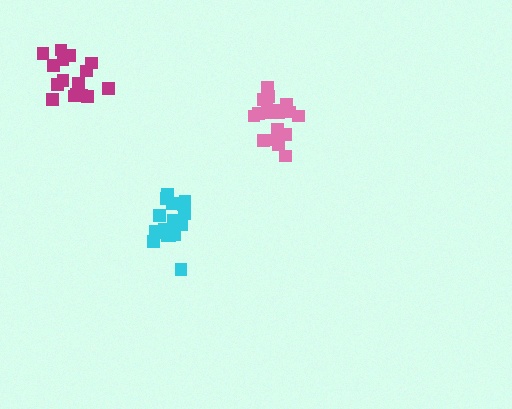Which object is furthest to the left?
The magenta cluster is leftmost.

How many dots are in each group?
Group 1: 18 dots, Group 2: 18 dots, Group 3: 16 dots (52 total).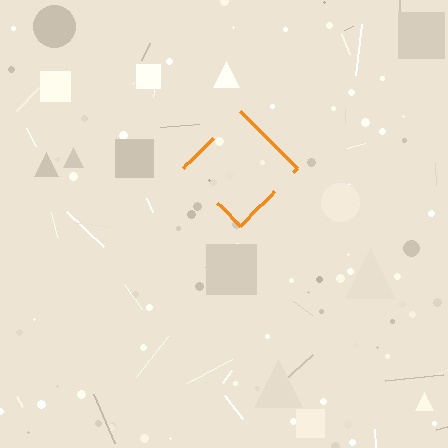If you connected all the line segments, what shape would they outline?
They would outline a diamond.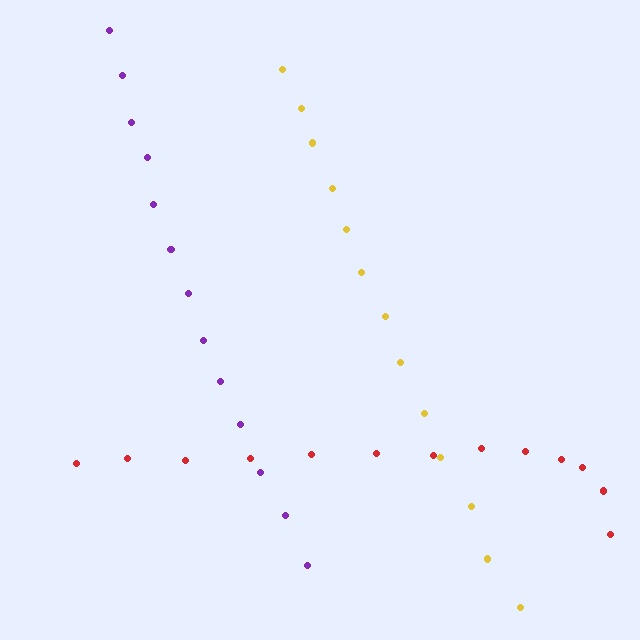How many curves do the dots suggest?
There are 3 distinct paths.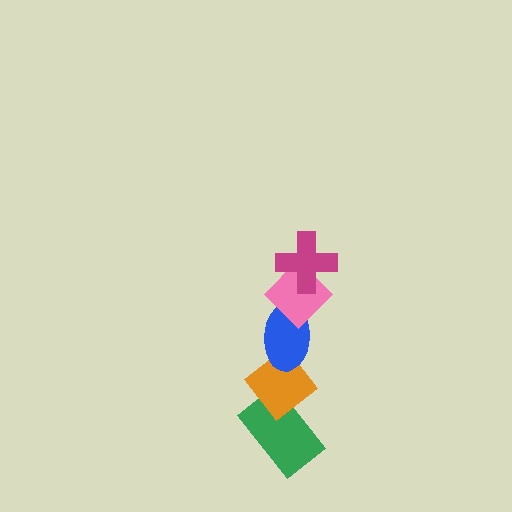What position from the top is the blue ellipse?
The blue ellipse is 3rd from the top.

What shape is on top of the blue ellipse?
The pink diamond is on top of the blue ellipse.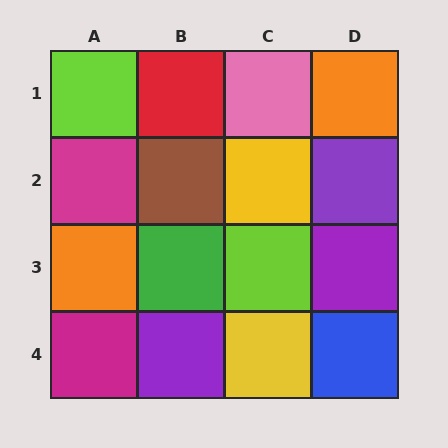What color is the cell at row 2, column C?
Yellow.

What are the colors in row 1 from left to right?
Lime, red, pink, orange.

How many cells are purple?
3 cells are purple.